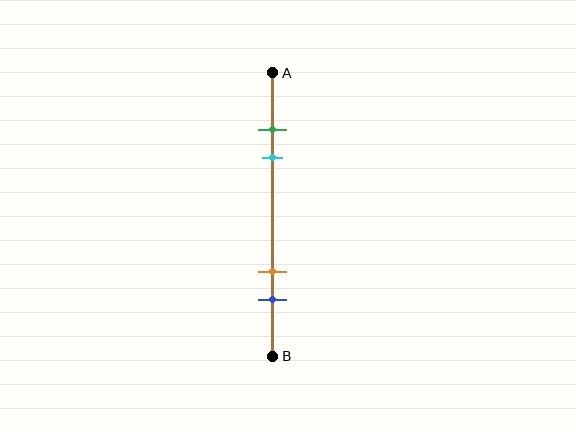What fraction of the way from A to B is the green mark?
The green mark is approximately 20% (0.2) of the way from A to B.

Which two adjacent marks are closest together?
The green and cyan marks are the closest adjacent pair.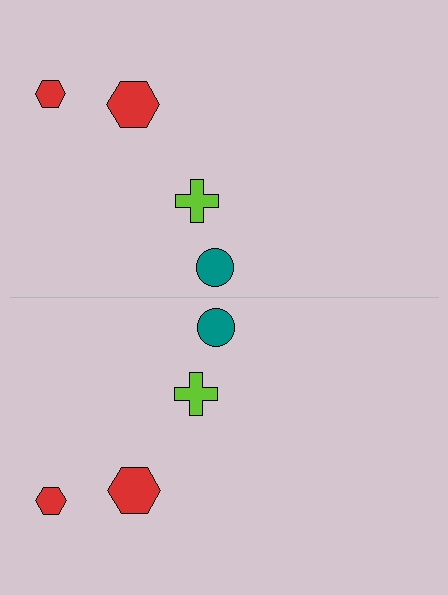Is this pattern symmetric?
Yes, this pattern has bilateral (reflection) symmetry.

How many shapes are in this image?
There are 8 shapes in this image.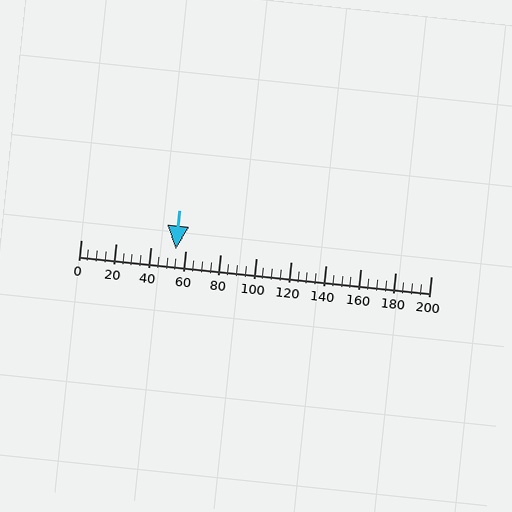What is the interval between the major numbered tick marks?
The major tick marks are spaced 20 units apart.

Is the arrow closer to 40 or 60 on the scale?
The arrow is closer to 60.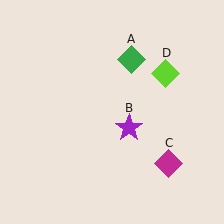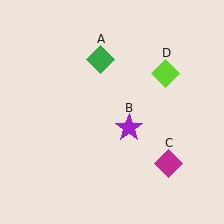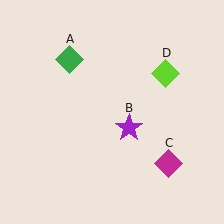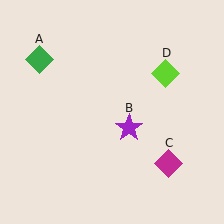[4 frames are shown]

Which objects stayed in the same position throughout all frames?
Purple star (object B) and magenta diamond (object C) and lime diamond (object D) remained stationary.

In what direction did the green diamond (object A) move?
The green diamond (object A) moved left.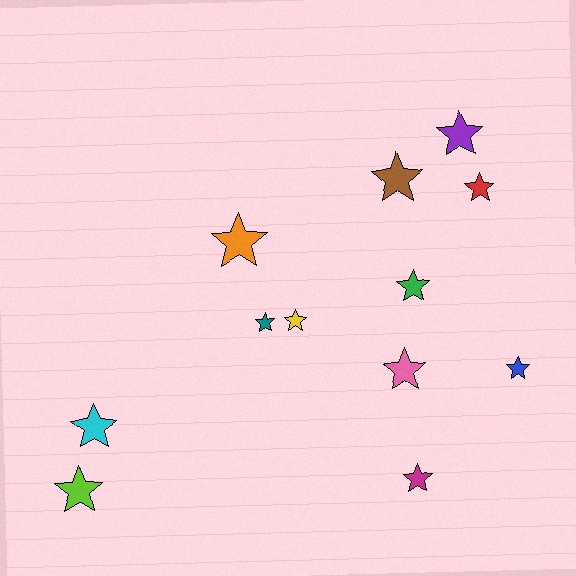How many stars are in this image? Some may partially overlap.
There are 12 stars.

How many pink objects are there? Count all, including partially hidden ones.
There is 1 pink object.